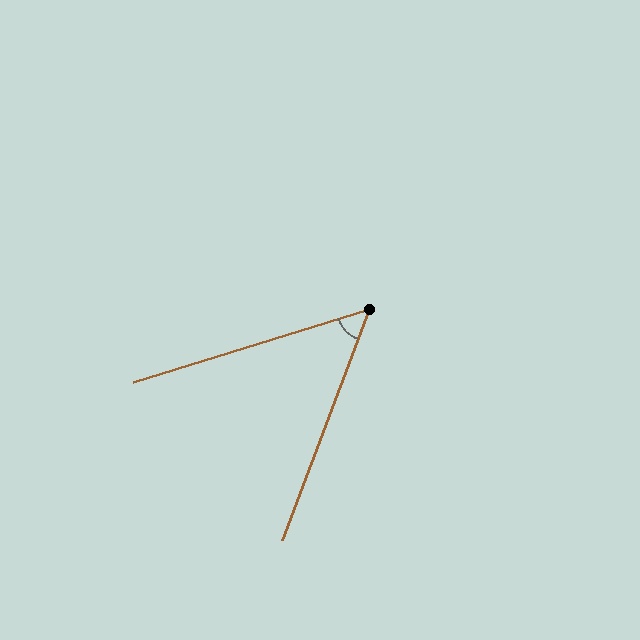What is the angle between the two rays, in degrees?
Approximately 52 degrees.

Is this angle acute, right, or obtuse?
It is acute.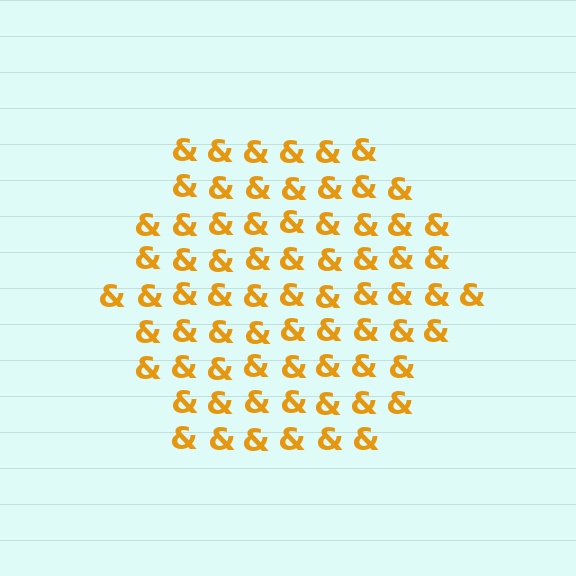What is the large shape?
The large shape is a hexagon.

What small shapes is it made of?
It is made of small ampersands.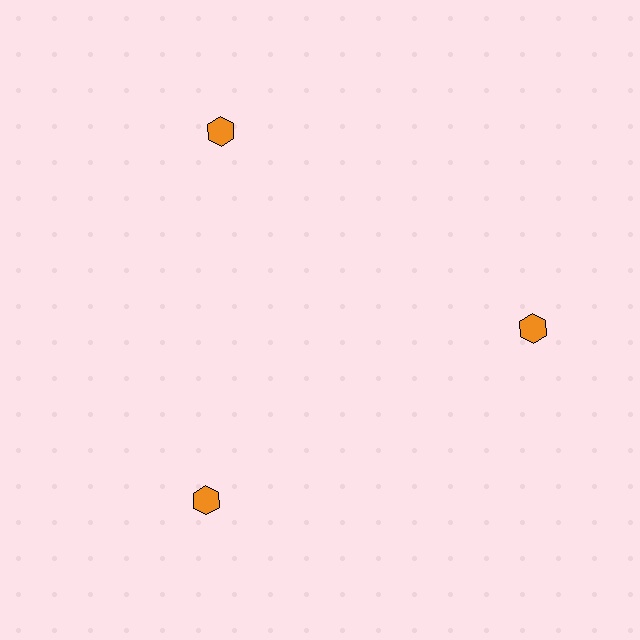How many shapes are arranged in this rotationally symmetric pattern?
There are 3 shapes, arranged in 3 groups of 1.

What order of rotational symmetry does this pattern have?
This pattern has 3-fold rotational symmetry.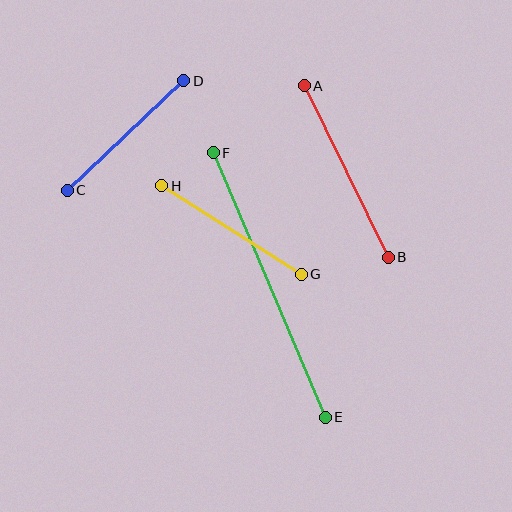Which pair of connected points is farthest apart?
Points E and F are farthest apart.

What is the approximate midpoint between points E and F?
The midpoint is at approximately (269, 285) pixels.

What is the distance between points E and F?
The distance is approximately 287 pixels.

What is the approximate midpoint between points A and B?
The midpoint is at approximately (346, 171) pixels.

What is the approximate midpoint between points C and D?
The midpoint is at approximately (126, 136) pixels.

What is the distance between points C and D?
The distance is approximately 160 pixels.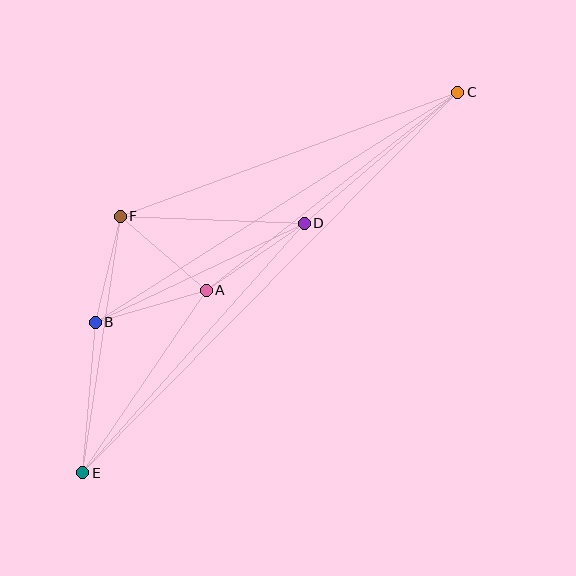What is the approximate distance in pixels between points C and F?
The distance between C and F is approximately 360 pixels.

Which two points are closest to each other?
Points B and F are closest to each other.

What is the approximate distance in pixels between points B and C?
The distance between B and C is approximately 430 pixels.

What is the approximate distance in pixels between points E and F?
The distance between E and F is approximately 259 pixels.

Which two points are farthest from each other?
Points C and E are farthest from each other.